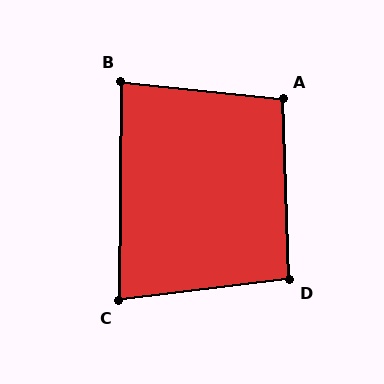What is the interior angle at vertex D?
Approximately 95 degrees (obtuse).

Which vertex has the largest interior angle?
A, at approximately 98 degrees.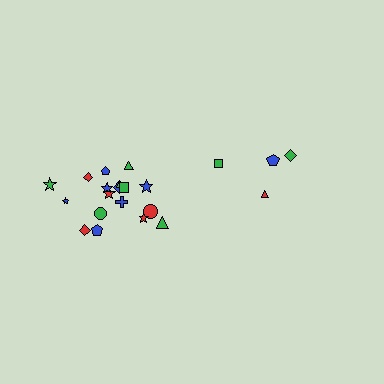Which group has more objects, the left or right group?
The left group.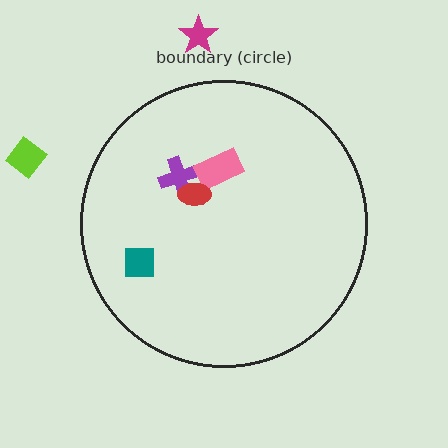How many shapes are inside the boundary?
4 inside, 2 outside.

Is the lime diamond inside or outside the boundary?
Outside.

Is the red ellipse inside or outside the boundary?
Inside.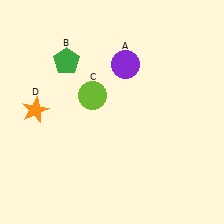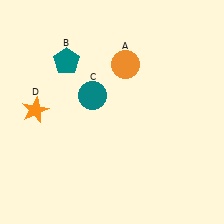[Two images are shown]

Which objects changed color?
A changed from purple to orange. B changed from green to teal. C changed from lime to teal.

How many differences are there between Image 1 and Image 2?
There are 3 differences between the two images.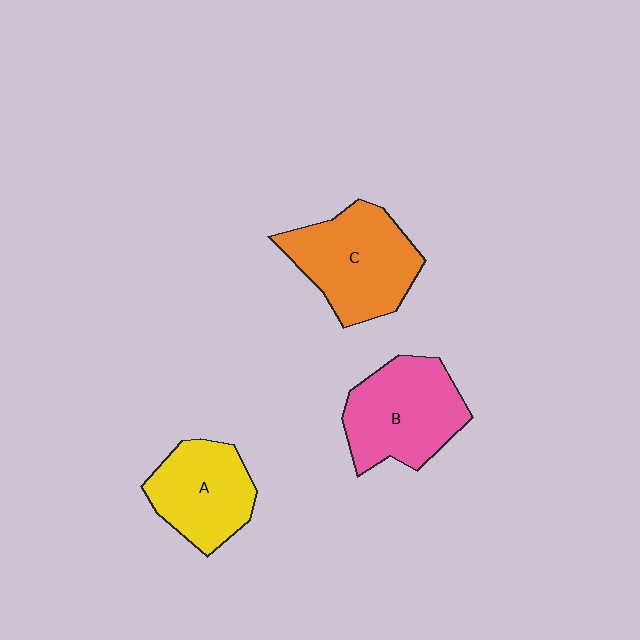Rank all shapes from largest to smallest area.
From largest to smallest: C (orange), B (pink), A (yellow).